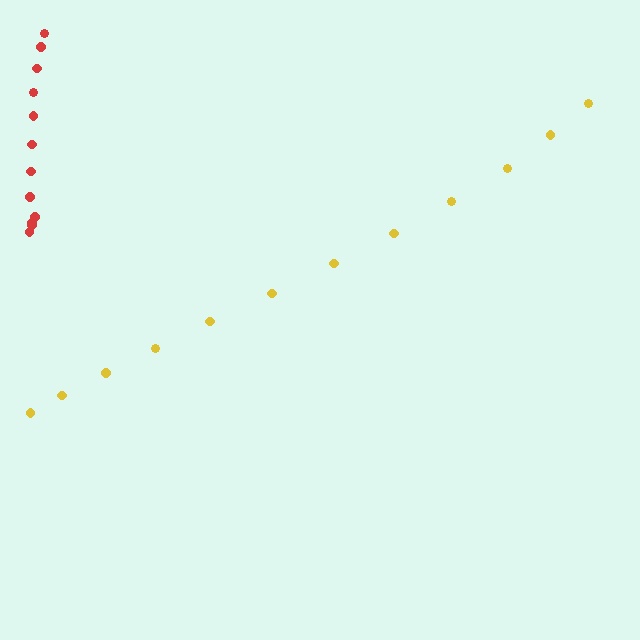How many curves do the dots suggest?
There are 2 distinct paths.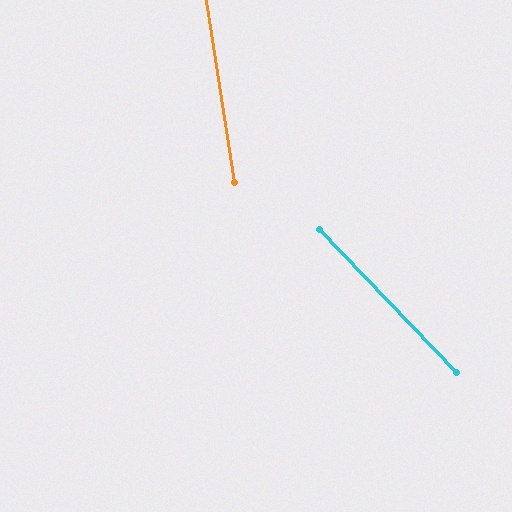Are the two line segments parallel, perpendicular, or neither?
Neither parallel nor perpendicular — they differ by about 35°.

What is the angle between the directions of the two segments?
Approximately 35 degrees.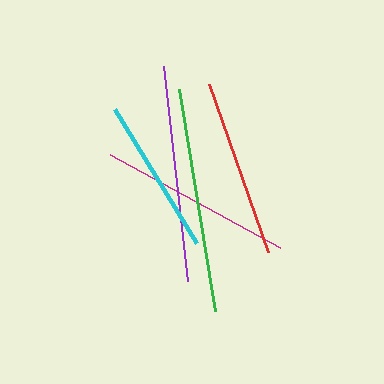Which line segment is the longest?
The green line is the longest at approximately 225 pixels.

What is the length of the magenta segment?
The magenta segment is approximately 194 pixels long.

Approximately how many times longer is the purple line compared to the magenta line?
The purple line is approximately 1.1 times the length of the magenta line.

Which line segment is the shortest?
The cyan line is the shortest at approximately 157 pixels.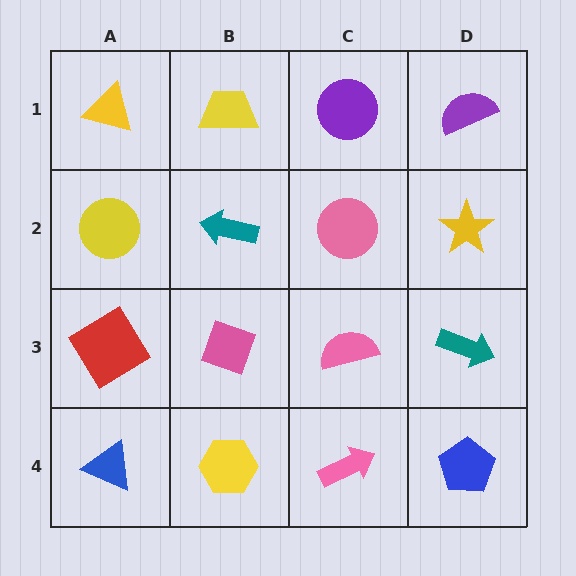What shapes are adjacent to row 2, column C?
A purple circle (row 1, column C), a pink semicircle (row 3, column C), a teal arrow (row 2, column B), a yellow star (row 2, column D).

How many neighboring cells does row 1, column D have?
2.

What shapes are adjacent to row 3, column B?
A teal arrow (row 2, column B), a yellow hexagon (row 4, column B), a red diamond (row 3, column A), a pink semicircle (row 3, column C).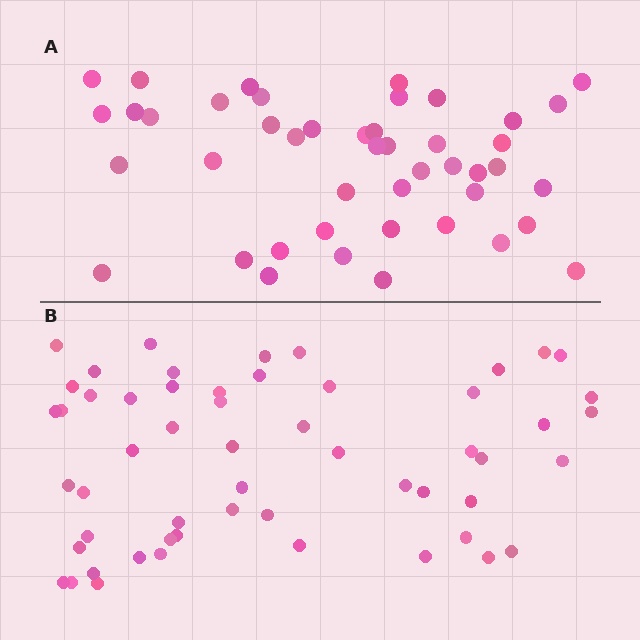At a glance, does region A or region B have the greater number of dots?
Region B (the bottom region) has more dots.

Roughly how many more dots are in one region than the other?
Region B has roughly 10 or so more dots than region A.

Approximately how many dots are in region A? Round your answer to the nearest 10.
About 40 dots. (The exact count is 45, which rounds to 40.)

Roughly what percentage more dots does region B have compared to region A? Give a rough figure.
About 20% more.